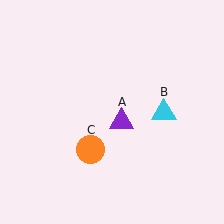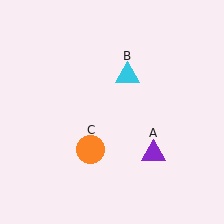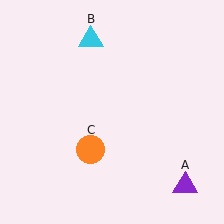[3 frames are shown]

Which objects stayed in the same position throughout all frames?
Orange circle (object C) remained stationary.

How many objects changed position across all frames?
2 objects changed position: purple triangle (object A), cyan triangle (object B).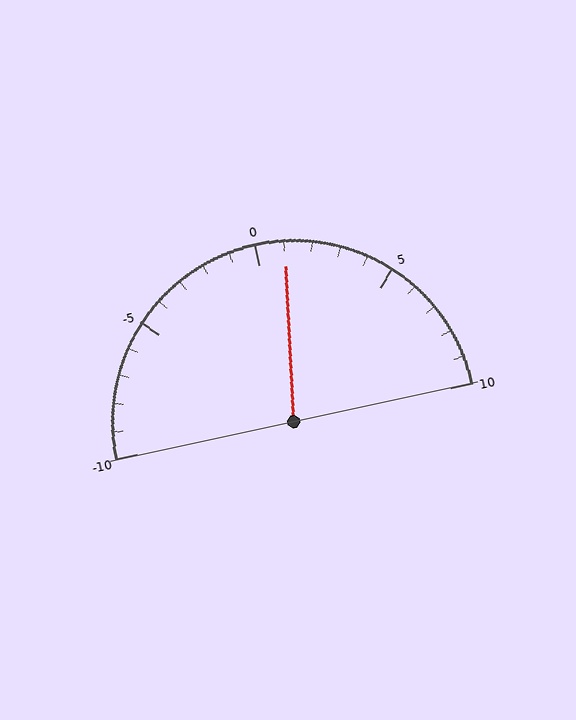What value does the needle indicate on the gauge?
The needle indicates approximately 1.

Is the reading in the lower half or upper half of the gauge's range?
The reading is in the upper half of the range (-10 to 10).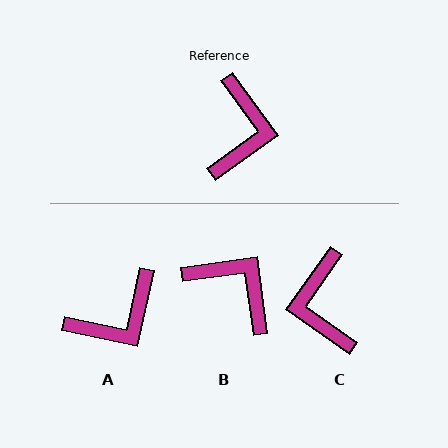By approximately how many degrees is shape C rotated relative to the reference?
Approximately 161 degrees clockwise.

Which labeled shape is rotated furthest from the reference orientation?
C, about 161 degrees away.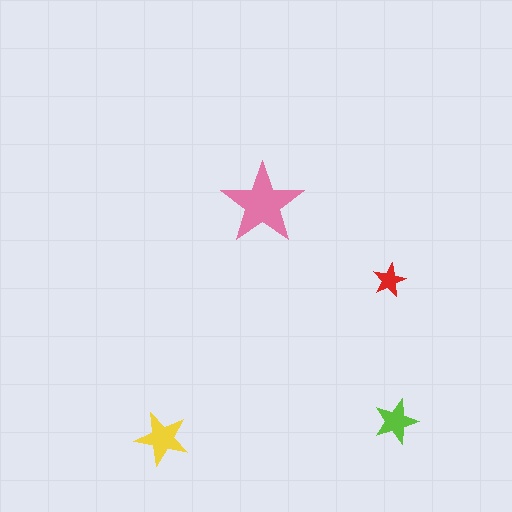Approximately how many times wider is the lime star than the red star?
About 1.5 times wider.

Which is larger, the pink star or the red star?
The pink one.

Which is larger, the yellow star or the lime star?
The yellow one.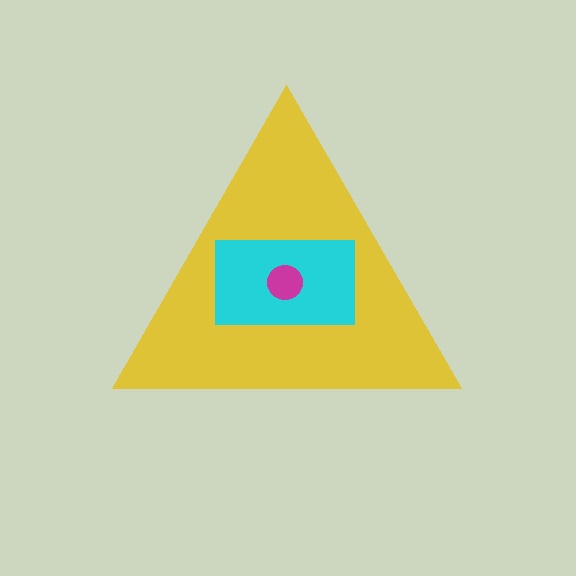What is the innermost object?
The magenta circle.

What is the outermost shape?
The yellow triangle.